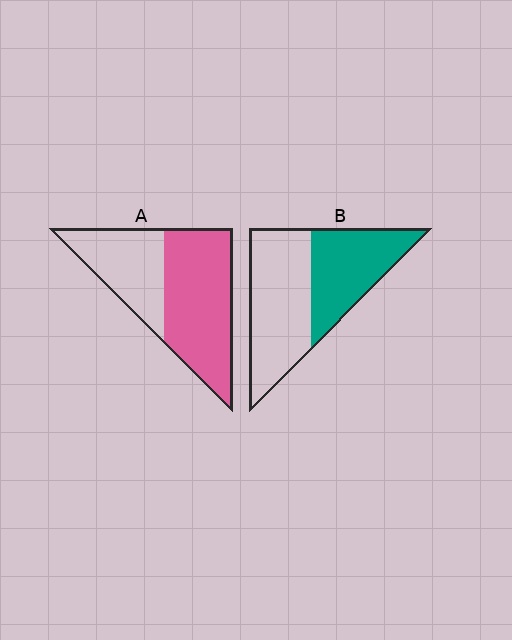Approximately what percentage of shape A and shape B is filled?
A is approximately 60% and B is approximately 45%.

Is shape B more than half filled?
No.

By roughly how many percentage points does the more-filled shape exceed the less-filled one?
By roughly 15 percentage points (A over B).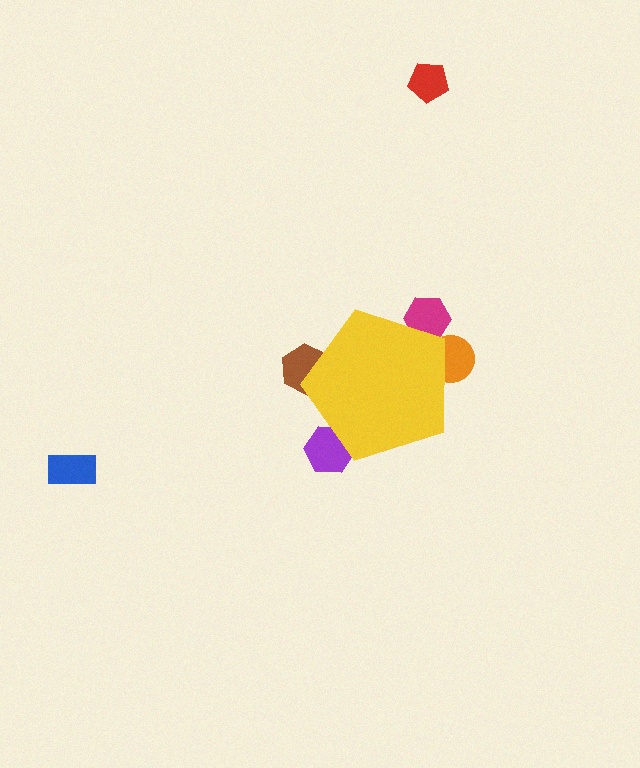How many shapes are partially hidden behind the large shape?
4 shapes are partially hidden.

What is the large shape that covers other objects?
A yellow pentagon.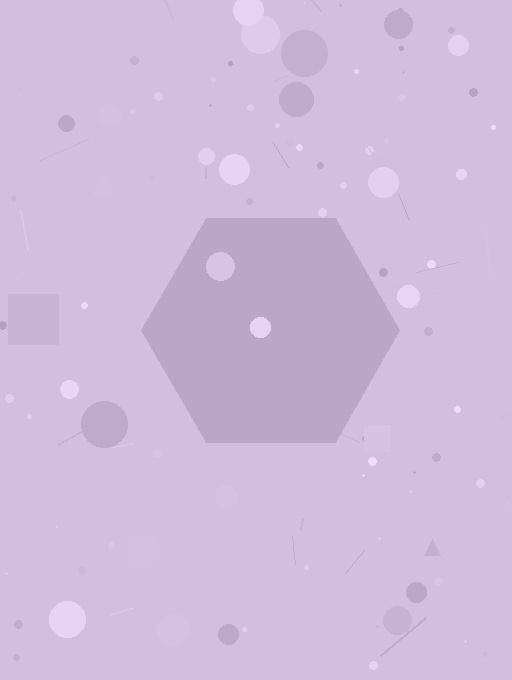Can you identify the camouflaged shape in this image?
The camouflaged shape is a hexagon.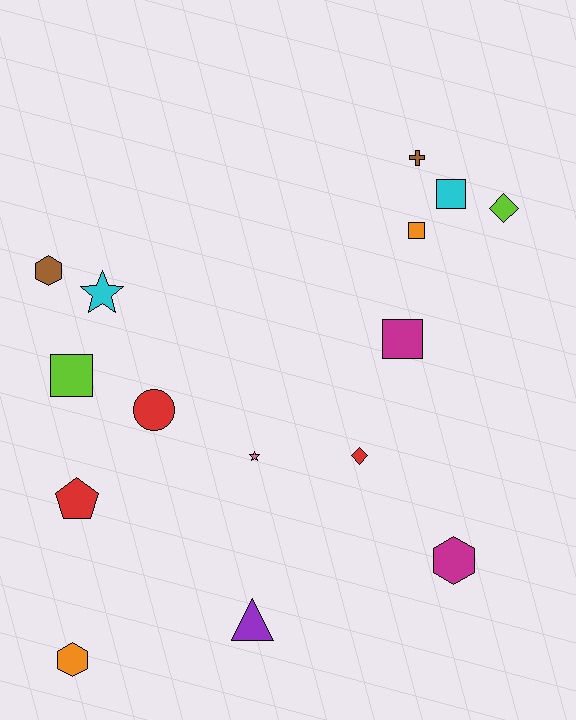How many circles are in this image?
There is 1 circle.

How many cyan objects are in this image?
There are 2 cyan objects.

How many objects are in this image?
There are 15 objects.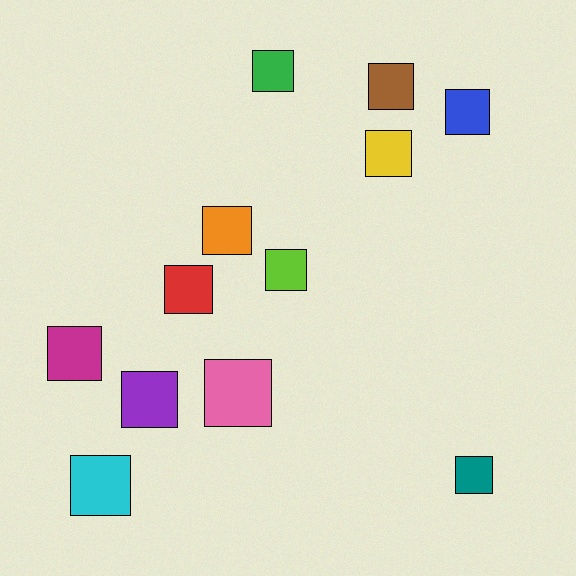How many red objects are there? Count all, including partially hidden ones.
There is 1 red object.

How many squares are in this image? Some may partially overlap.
There are 12 squares.